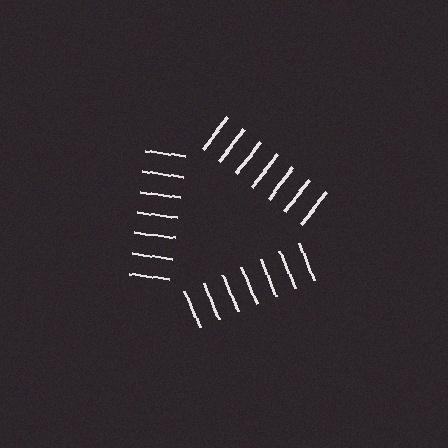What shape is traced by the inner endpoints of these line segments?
An illusory triangle — the line segments terminate on its edges but no continuous stroke is drawn.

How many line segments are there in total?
21 — 7 along each of the 3 edges.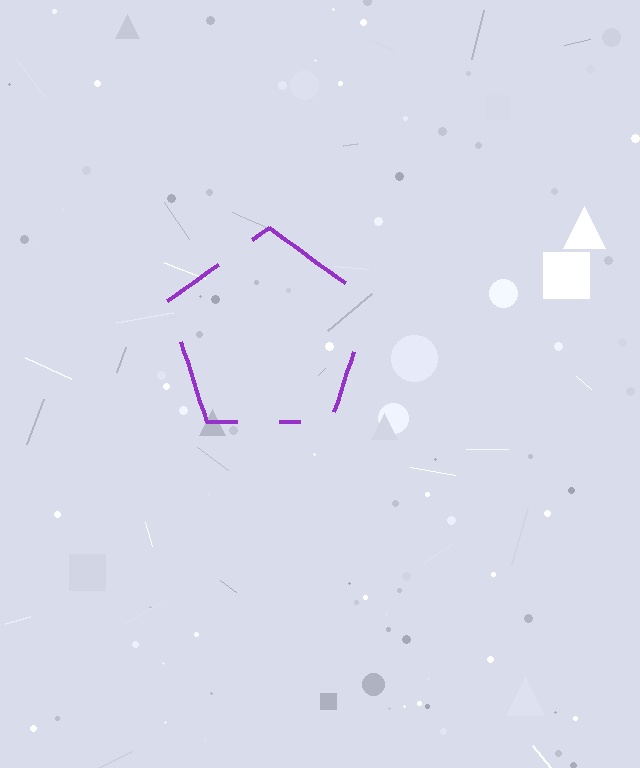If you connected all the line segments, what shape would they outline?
They would outline a pentagon.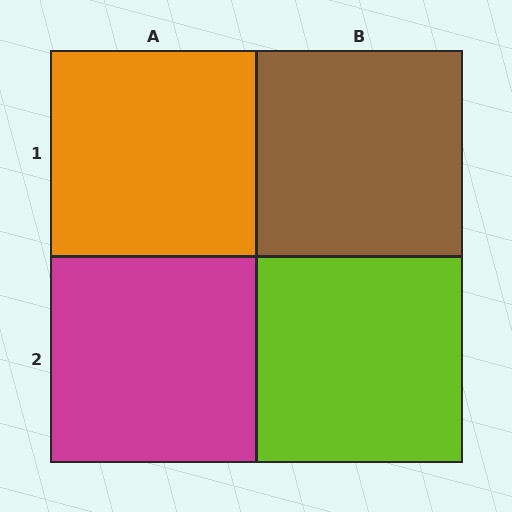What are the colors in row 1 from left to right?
Orange, brown.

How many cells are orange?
1 cell is orange.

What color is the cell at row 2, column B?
Lime.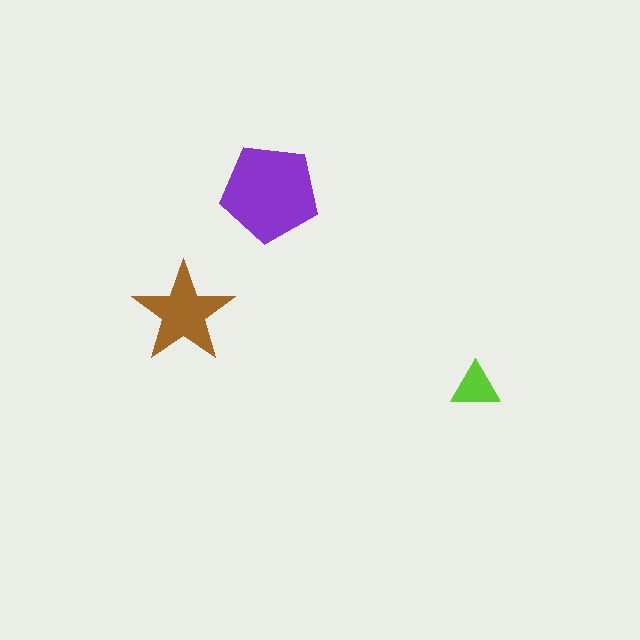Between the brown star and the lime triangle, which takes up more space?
The brown star.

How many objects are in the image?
There are 3 objects in the image.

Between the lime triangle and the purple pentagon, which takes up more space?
The purple pentagon.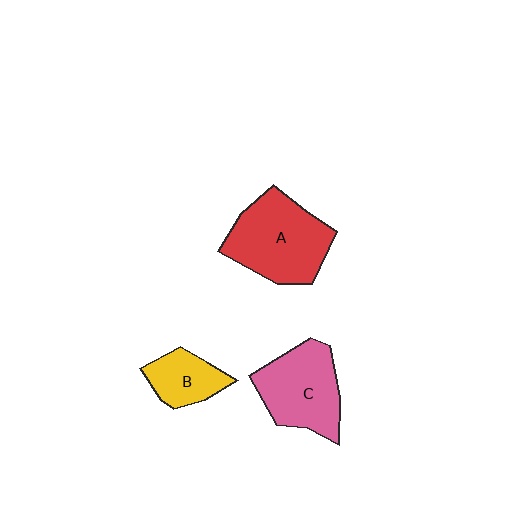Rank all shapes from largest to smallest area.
From largest to smallest: A (red), C (pink), B (yellow).